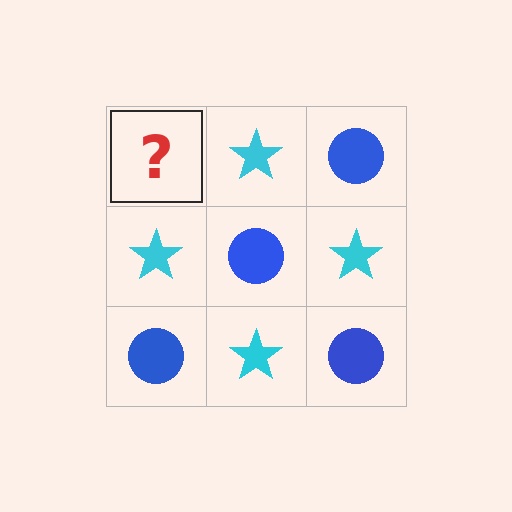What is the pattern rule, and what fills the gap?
The rule is that it alternates blue circle and cyan star in a checkerboard pattern. The gap should be filled with a blue circle.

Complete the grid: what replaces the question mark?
The question mark should be replaced with a blue circle.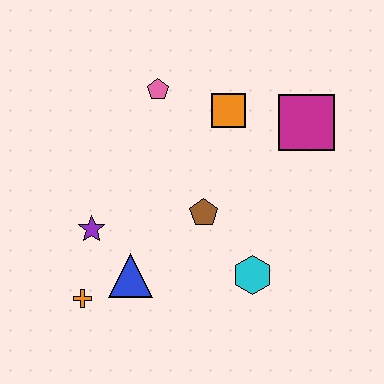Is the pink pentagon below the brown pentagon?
No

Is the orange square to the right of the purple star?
Yes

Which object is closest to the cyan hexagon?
The brown pentagon is closest to the cyan hexagon.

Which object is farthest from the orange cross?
The magenta square is farthest from the orange cross.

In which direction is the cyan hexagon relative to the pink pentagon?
The cyan hexagon is below the pink pentagon.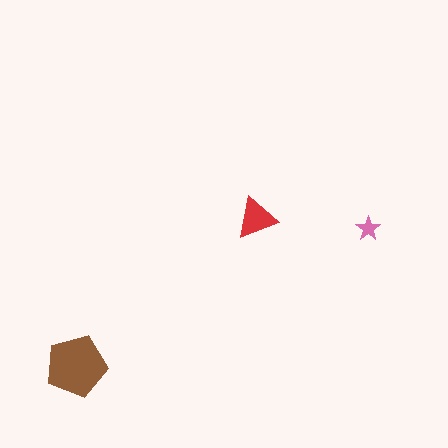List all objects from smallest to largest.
The pink star, the red triangle, the brown pentagon.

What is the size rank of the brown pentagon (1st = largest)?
1st.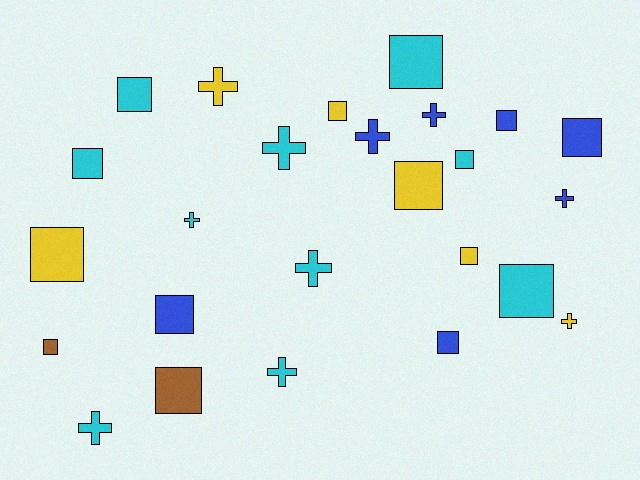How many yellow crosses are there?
There are 2 yellow crosses.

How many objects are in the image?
There are 25 objects.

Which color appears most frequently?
Cyan, with 10 objects.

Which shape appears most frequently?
Square, with 15 objects.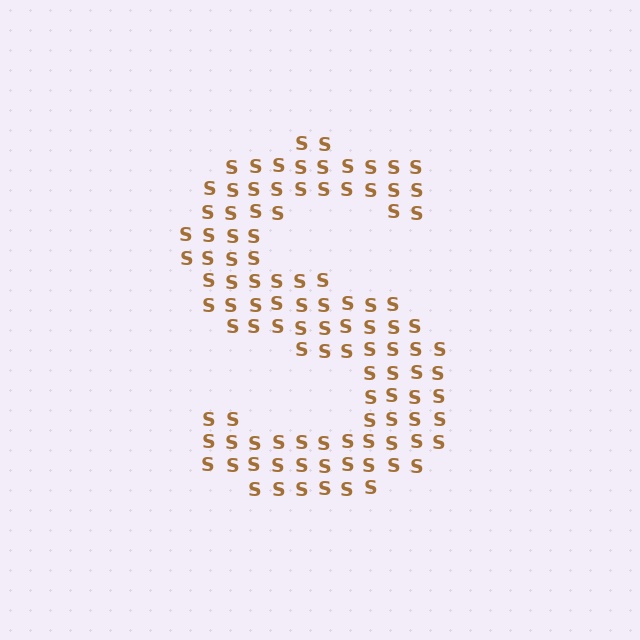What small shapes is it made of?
It is made of small letter S's.